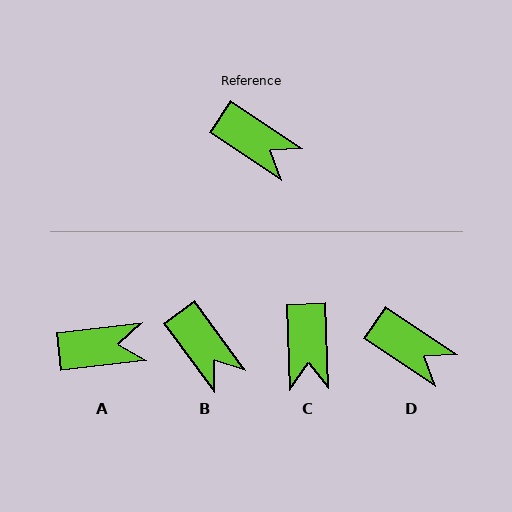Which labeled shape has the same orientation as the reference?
D.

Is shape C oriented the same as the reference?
No, it is off by about 54 degrees.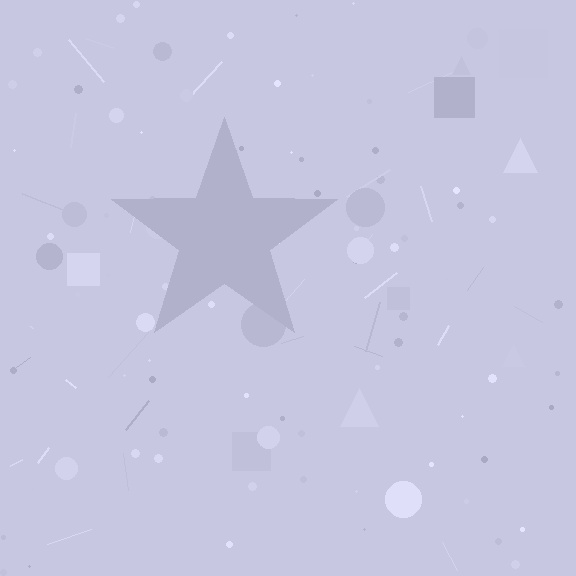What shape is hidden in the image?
A star is hidden in the image.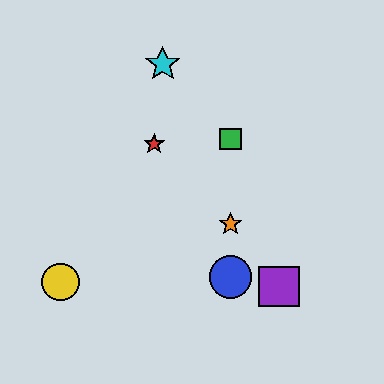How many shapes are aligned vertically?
3 shapes (the blue circle, the green square, the orange star) are aligned vertically.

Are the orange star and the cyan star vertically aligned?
No, the orange star is at x≈231 and the cyan star is at x≈163.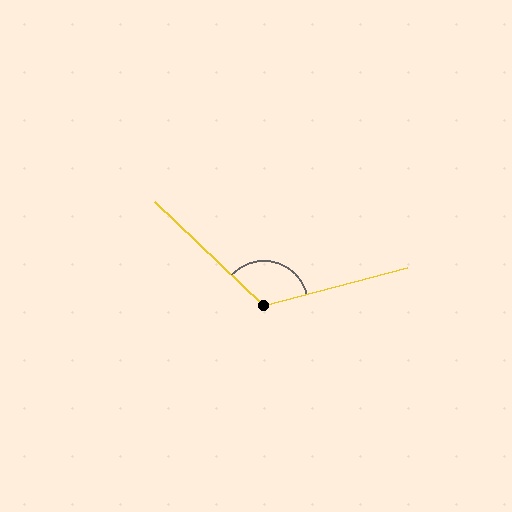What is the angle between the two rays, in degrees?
Approximately 122 degrees.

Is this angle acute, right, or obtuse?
It is obtuse.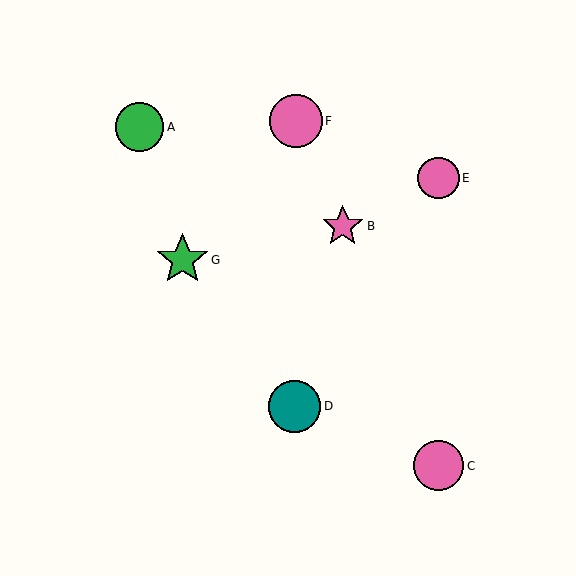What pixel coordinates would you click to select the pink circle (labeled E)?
Click at (438, 178) to select the pink circle E.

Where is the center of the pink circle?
The center of the pink circle is at (296, 121).